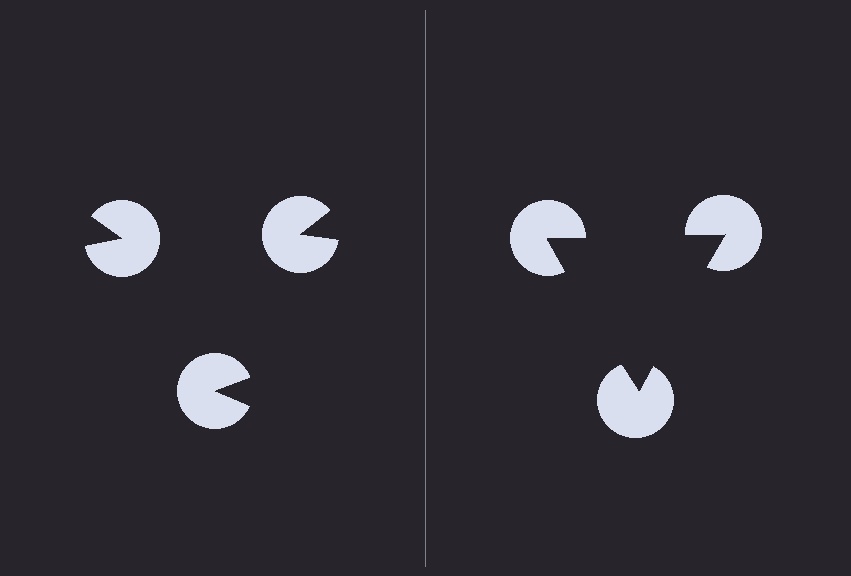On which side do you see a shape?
An illusory triangle appears on the right side. On the left side the wedge cuts are rotated, so no coherent shape forms.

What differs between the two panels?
The pac-man discs are positioned identically on both sides; only the wedge orientations differ. On the right they align to a triangle; on the left they are misaligned.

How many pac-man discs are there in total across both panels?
6 — 3 on each side.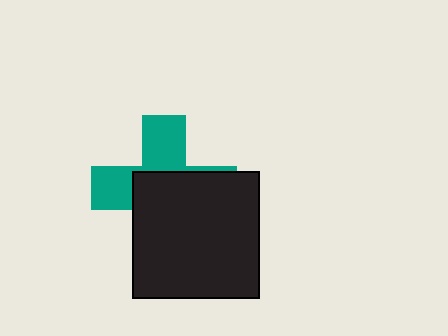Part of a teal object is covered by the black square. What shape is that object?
It is a cross.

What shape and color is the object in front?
The object in front is a black square.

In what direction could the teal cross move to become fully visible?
The teal cross could move toward the upper-left. That would shift it out from behind the black square entirely.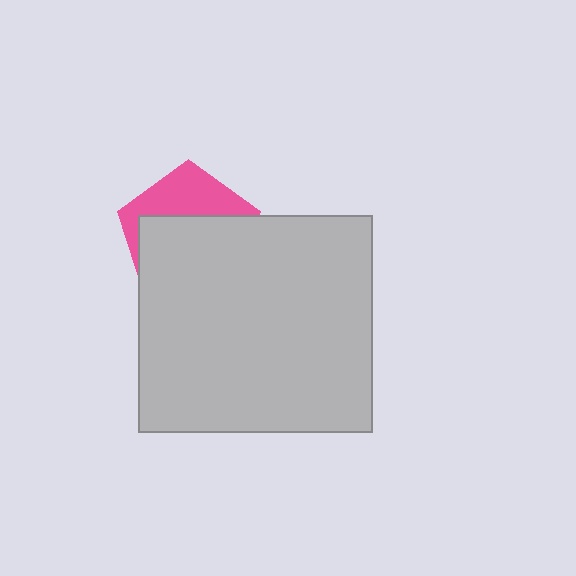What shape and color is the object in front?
The object in front is a light gray rectangle.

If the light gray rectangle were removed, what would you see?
You would see the complete pink pentagon.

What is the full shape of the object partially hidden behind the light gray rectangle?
The partially hidden object is a pink pentagon.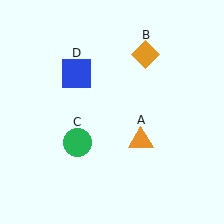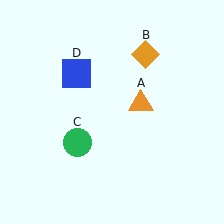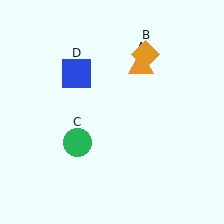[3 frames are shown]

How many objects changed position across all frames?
1 object changed position: orange triangle (object A).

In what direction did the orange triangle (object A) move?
The orange triangle (object A) moved up.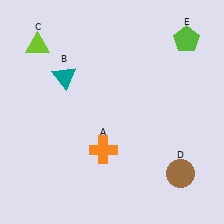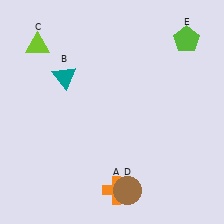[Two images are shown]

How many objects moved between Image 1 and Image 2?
2 objects moved between the two images.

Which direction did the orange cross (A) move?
The orange cross (A) moved down.